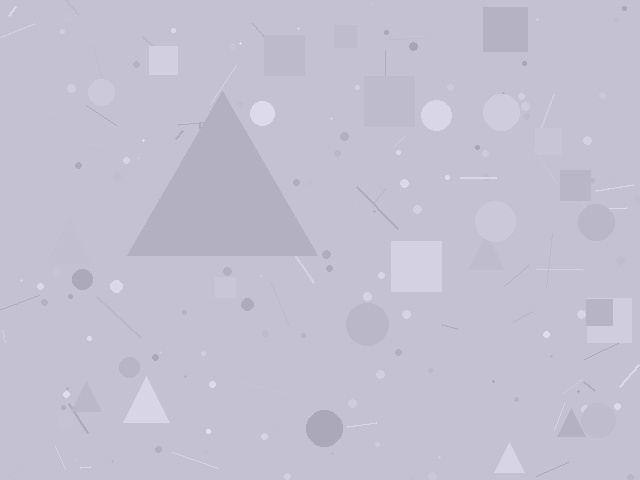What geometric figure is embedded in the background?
A triangle is embedded in the background.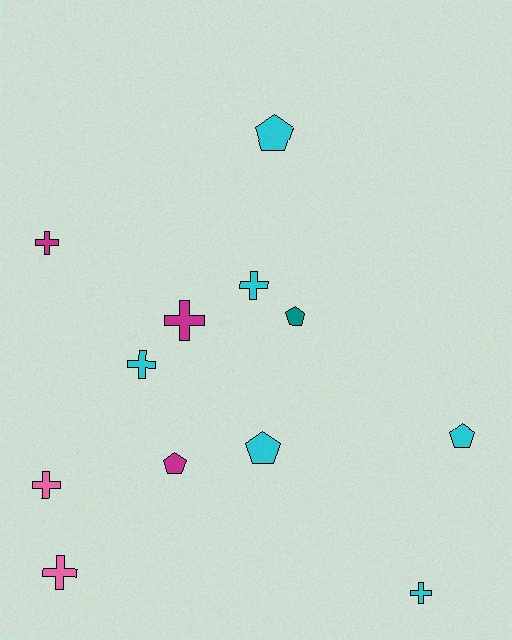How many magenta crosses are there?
There are 2 magenta crosses.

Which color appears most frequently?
Cyan, with 6 objects.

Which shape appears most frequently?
Cross, with 7 objects.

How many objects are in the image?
There are 12 objects.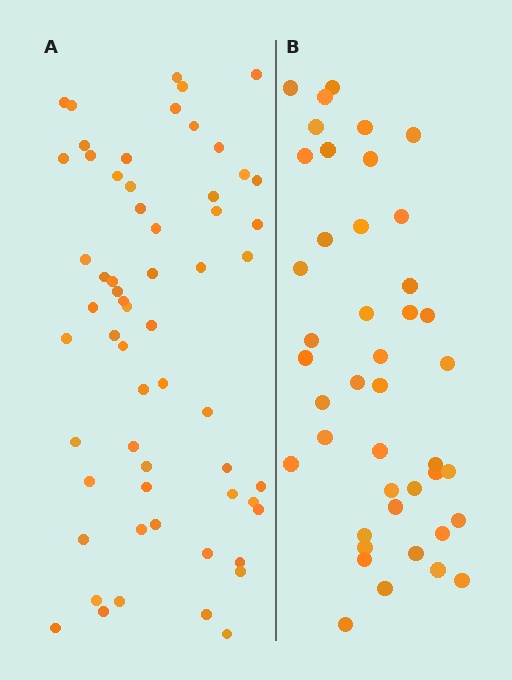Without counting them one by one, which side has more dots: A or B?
Region A (the left region) has more dots.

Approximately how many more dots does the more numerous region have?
Region A has approximately 15 more dots than region B.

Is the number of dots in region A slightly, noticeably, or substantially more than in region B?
Region A has noticeably more, but not dramatically so. The ratio is roughly 1.4 to 1.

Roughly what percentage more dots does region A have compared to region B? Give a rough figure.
About 40% more.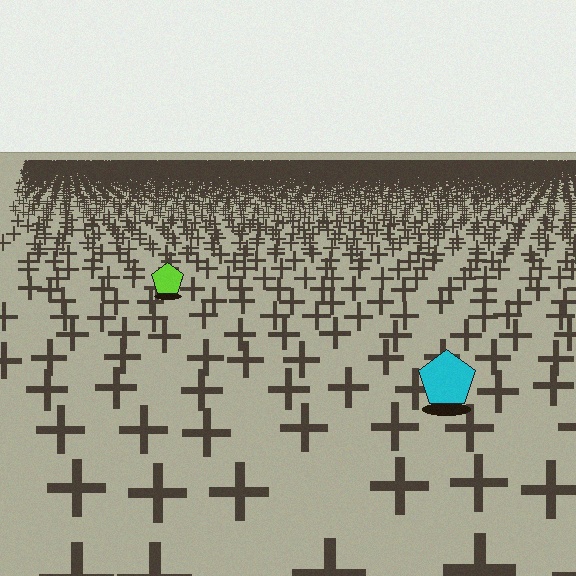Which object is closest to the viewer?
The cyan pentagon is closest. The texture marks near it are larger and more spread out.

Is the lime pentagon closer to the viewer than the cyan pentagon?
No. The cyan pentagon is closer — you can tell from the texture gradient: the ground texture is coarser near it.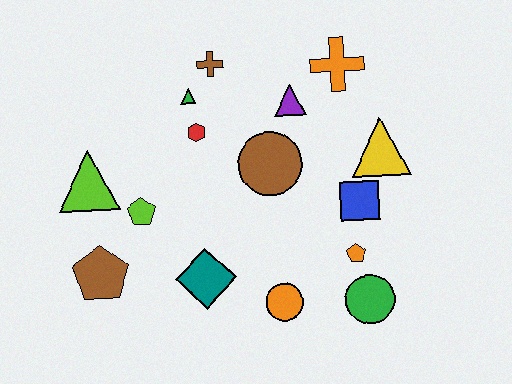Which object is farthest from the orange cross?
The brown pentagon is farthest from the orange cross.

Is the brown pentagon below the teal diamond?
No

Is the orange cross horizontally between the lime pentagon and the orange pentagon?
Yes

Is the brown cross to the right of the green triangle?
Yes